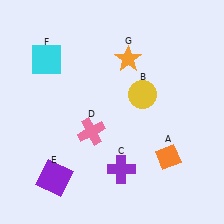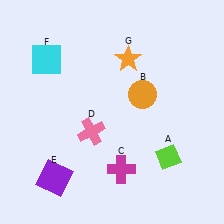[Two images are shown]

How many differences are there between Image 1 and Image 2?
There are 3 differences between the two images.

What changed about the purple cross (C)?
In Image 1, C is purple. In Image 2, it changed to magenta.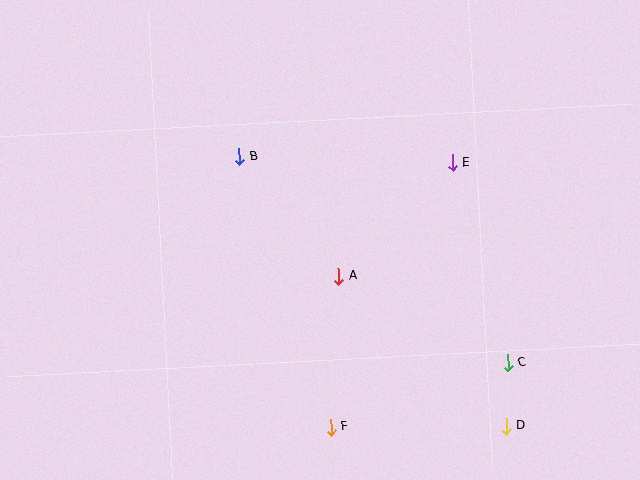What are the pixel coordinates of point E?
Point E is at (453, 163).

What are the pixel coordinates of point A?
Point A is at (338, 276).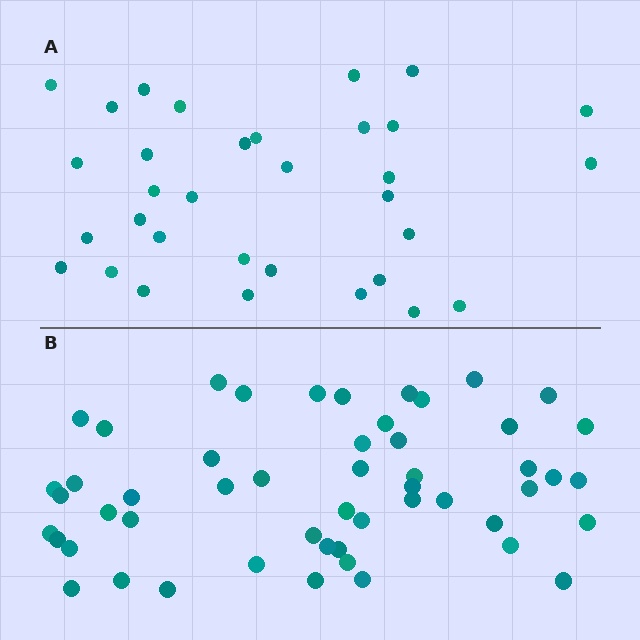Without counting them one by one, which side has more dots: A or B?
Region B (the bottom region) has more dots.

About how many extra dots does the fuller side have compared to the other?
Region B has approximately 20 more dots than region A.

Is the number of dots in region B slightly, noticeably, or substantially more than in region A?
Region B has substantially more. The ratio is roughly 1.6 to 1.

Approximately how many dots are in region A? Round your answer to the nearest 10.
About 30 dots. (The exact count is 33, which rounds to 30.)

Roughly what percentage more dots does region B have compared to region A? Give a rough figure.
About 60% more.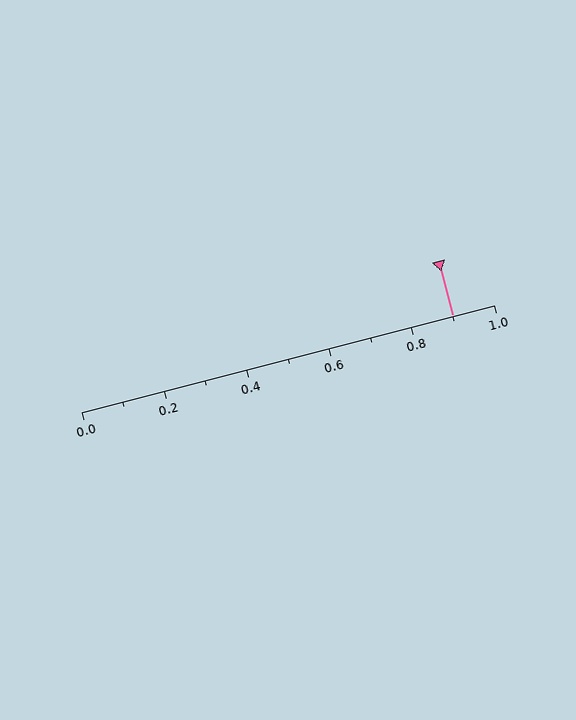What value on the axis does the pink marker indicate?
The marker indicates approximately 0.9.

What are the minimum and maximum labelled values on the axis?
The axis runs from 0.0 to 1.0.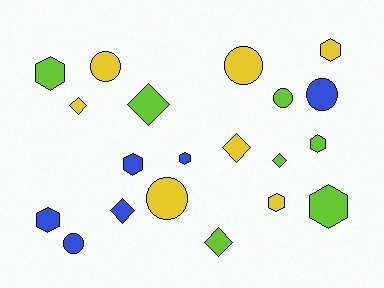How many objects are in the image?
There are 20 objects.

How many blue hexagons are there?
There are 3 blue hexagons.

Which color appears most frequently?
Lime, with 7 objects.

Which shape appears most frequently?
Hexagon, with 8 objects.